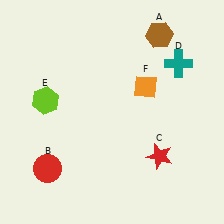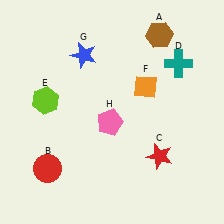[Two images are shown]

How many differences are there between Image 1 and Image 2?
There are 2 differences between the two images.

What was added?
A blue star (G), a pink pentagon (H) were added in Image 2.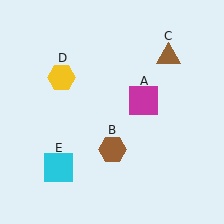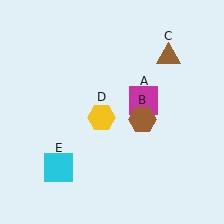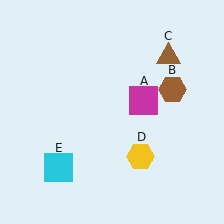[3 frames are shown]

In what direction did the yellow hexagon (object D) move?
The yellow hexagon (object D) moved down and to the right.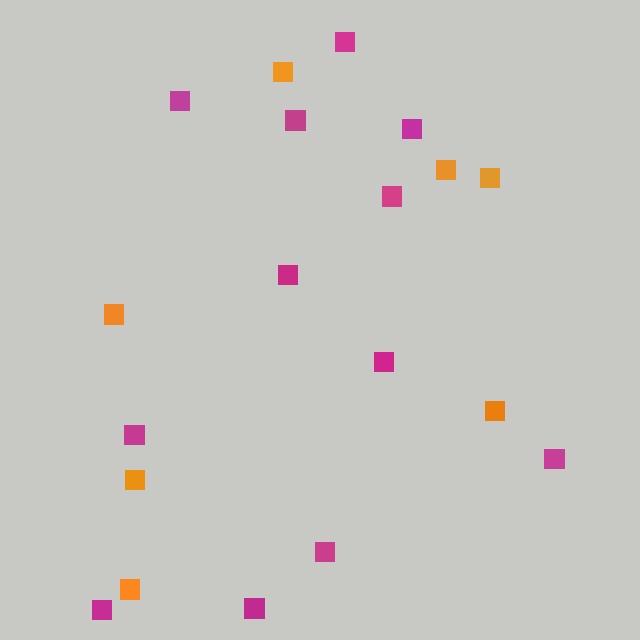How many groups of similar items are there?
There are 2 groups: one group of orange squares (7) and one group of magenta squares (12).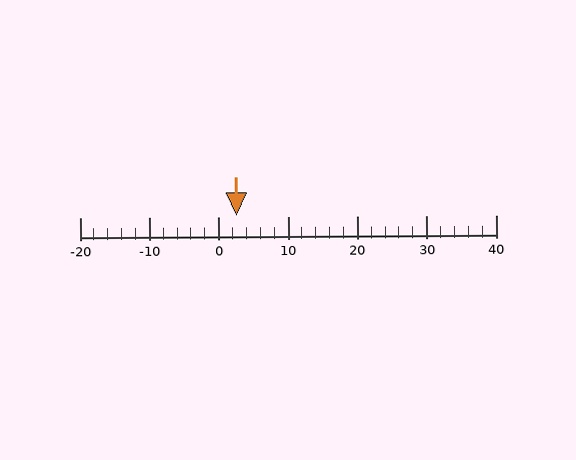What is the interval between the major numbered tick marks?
The major tick marks are spaced 10 units apart.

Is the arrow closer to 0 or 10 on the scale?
The arrow is closer to 0.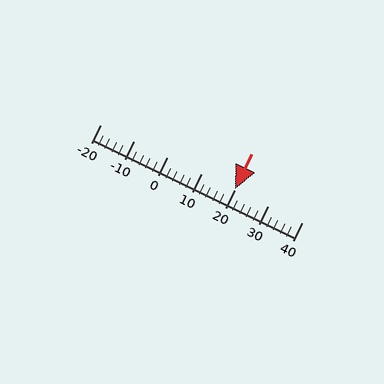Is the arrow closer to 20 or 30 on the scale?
The arrow is closer to 20.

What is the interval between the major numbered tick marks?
The major tick marks are spaced 10 units apart.